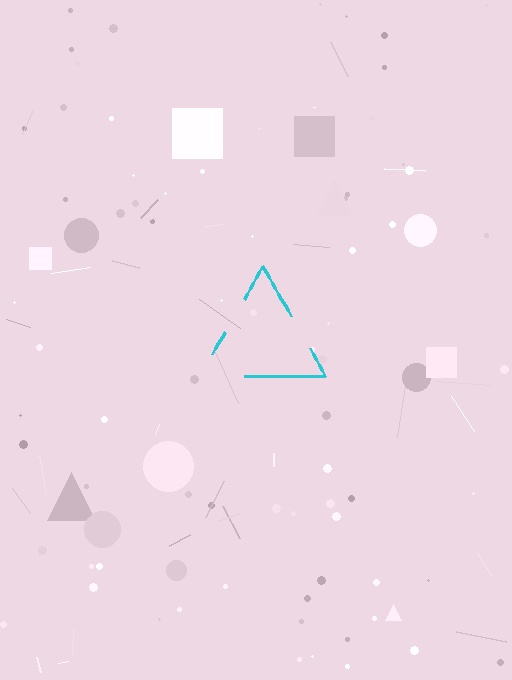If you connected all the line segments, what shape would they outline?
They would outline a triangle.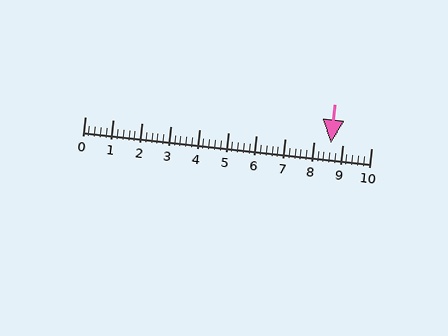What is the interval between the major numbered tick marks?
The major tick marks are spaced 1 units apart.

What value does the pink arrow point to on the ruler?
The pink arrow points to approximately 8.6.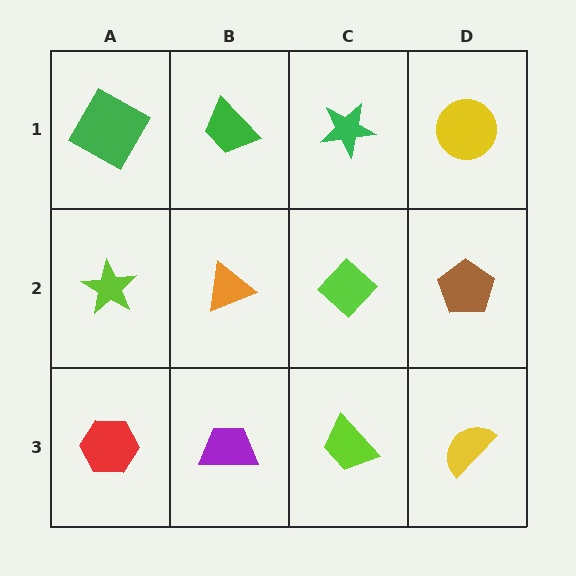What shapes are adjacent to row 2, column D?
A yellow circle (row 1, column D), a yellow semicircle (row 3, column D), a lime diamond (row 2, column C).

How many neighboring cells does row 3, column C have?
3.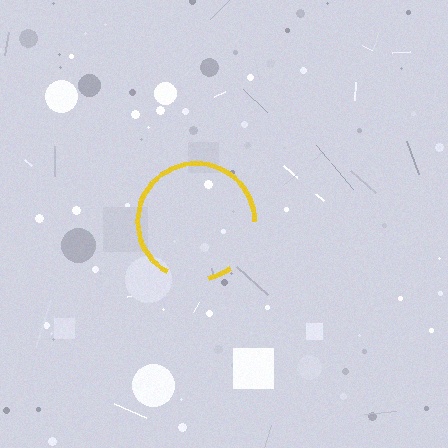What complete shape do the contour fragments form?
The contour fragments form a circle.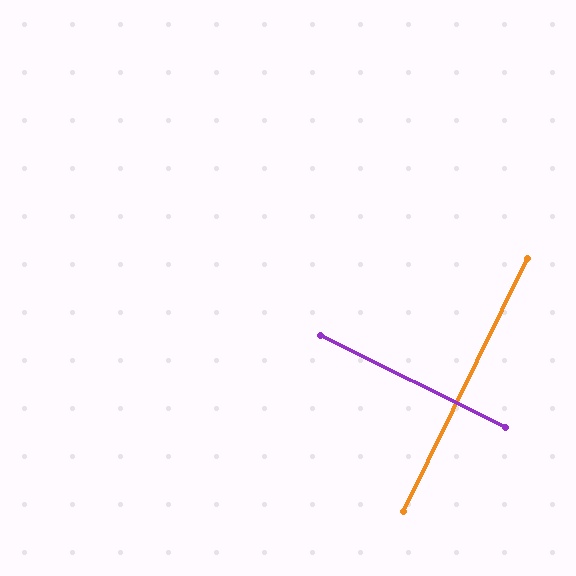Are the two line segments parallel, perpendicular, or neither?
Perpendicular — they meet at approximately 90°.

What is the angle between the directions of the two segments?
Approximately 90 degrees.